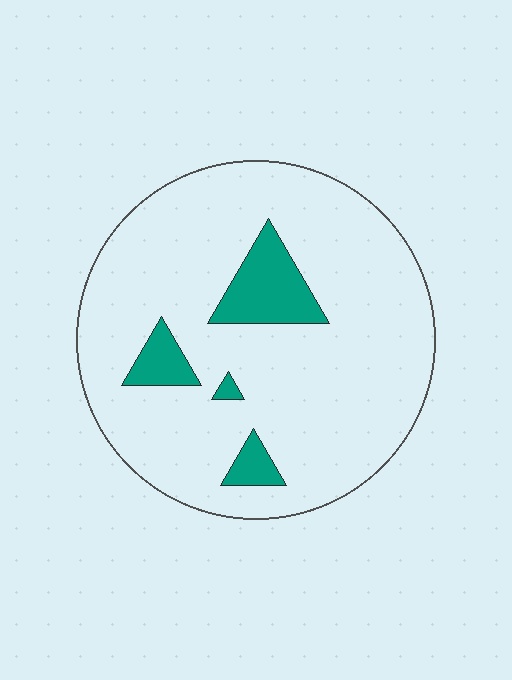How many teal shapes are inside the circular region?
4.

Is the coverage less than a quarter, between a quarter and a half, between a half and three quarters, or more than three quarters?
Less than a quarter.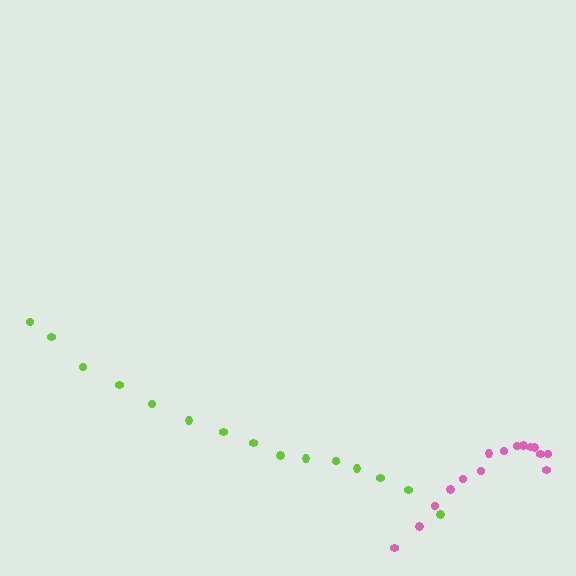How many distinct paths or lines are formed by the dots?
There are 2 distinct paths.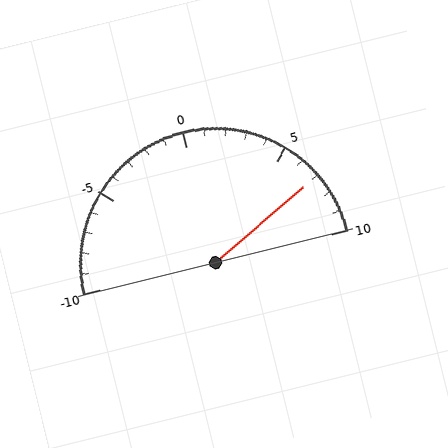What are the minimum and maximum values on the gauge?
The gauge ranges from -10 to 10.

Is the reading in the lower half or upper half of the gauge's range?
The reading is in the upper half of the range (-10 to 10).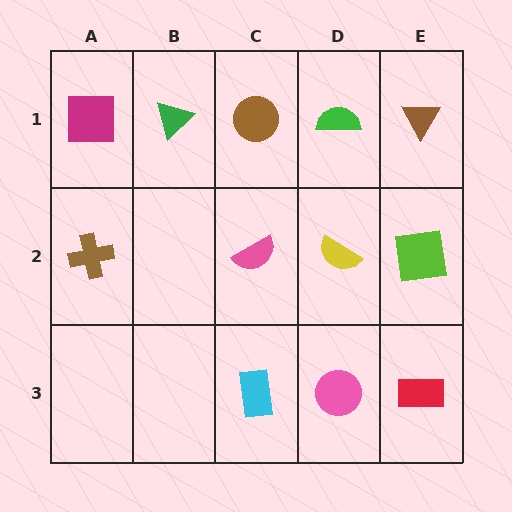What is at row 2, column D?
A yellow semicircle.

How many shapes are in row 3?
3 shapes.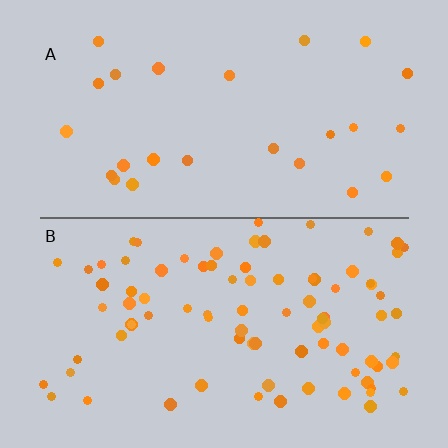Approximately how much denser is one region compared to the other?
Approximately 3.4× — region B over region A.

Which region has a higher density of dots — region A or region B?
B (the bottom).